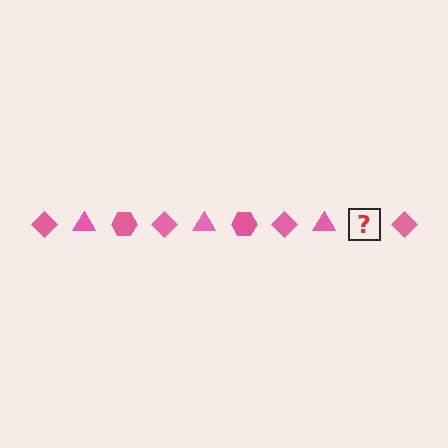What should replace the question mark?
The question mark should be replaced with a pink hexagon.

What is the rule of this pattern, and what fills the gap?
The rule is that the pattern cycles through diamond, triangle, hexagon shapes in pink. The gap should be filled with a pink hexagon.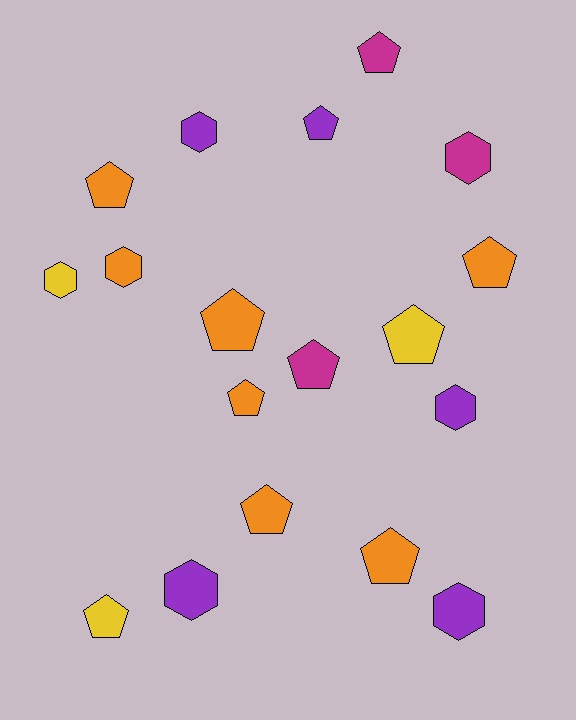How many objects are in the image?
There are 18 objects.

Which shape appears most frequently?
Pentagon, with 11 objects.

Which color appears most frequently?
Orange, with 7 objects.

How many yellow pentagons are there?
There are 2 yellow pentagons.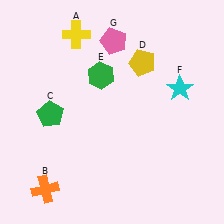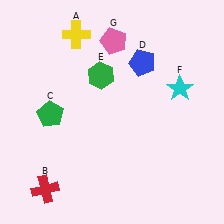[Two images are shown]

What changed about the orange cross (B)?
In Image 1, B is orange. In Image 2, it changed to red.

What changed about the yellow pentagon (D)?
In Image 1, D is yellow. In Image 2, it changed to blue.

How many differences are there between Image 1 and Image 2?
There are 2 differences between the two images.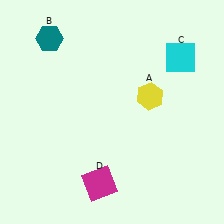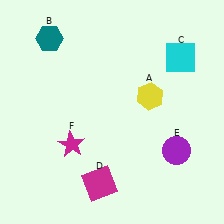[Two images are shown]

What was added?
A purple circle (E), a magenta star (F) were added in Image 2.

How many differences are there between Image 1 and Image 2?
There are 2 differences between the two images.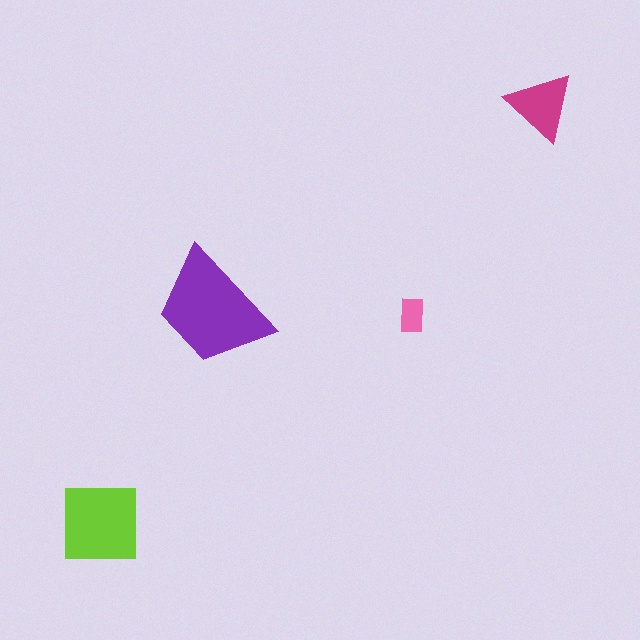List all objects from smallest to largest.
The pink rectangle, the magenta triangle, the lime square, the purple trapezoid.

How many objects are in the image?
There are 4 objects in the image.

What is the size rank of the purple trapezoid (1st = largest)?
1st.